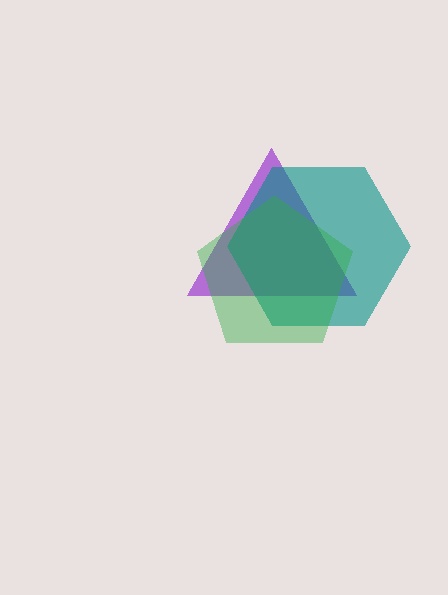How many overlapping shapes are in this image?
There are 3 overlapping shapes in the image.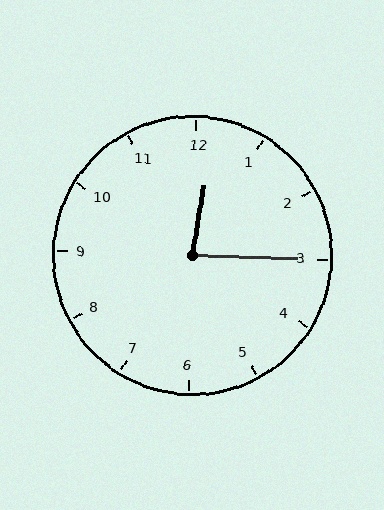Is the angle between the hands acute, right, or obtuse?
It is acute.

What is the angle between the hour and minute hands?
Approximately 82 degrees.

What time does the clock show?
12:15.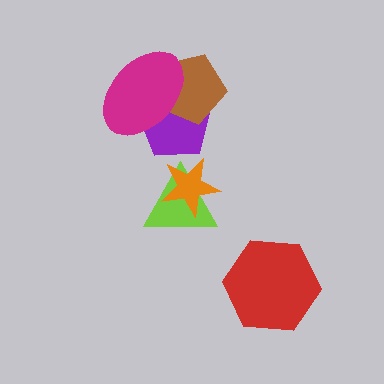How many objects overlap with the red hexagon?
0 objects overlap with the red hexagon.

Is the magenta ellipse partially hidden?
No, no other shape covers it.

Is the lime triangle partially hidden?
Yes, it is partially covered by another shape.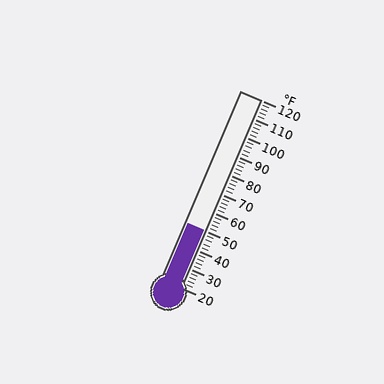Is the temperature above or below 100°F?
The temperature is below 100°F.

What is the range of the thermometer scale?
The thermometer scale ranges from 20°F to 120°F.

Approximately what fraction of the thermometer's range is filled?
The thermometer is filled to approximately 30% of its range.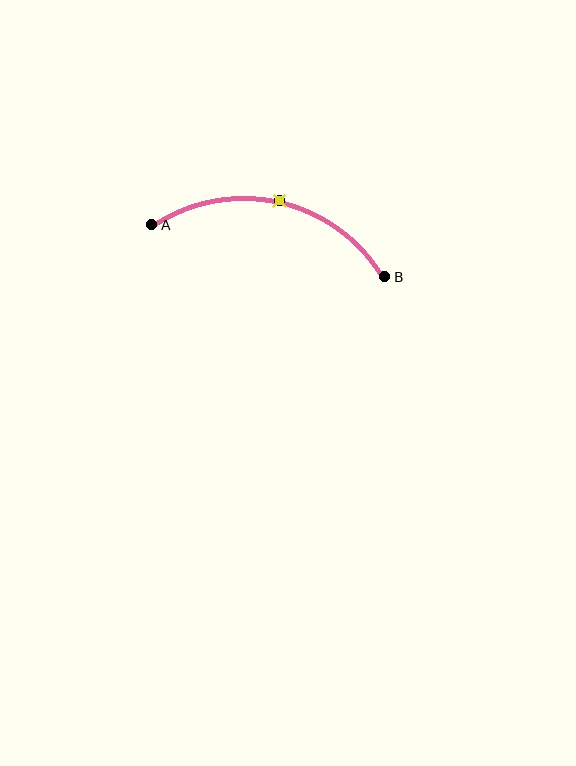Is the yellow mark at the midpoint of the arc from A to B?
Yes. The yellow mark lies on the arc at equal arc-length from both A and B — it is the arc midpoint.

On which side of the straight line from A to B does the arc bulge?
The arc bulges above the straight line connecting A and B.